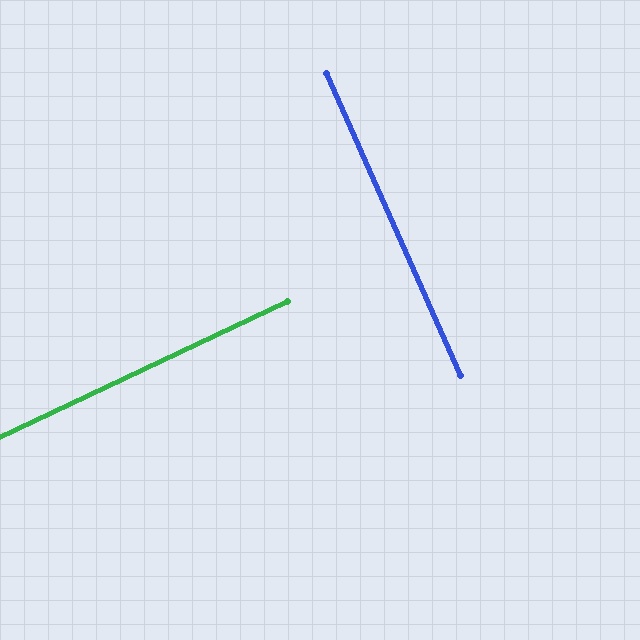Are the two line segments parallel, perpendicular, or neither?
Perpendicular — they meet at approximately 89°.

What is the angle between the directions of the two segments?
Approximately 89 degrees.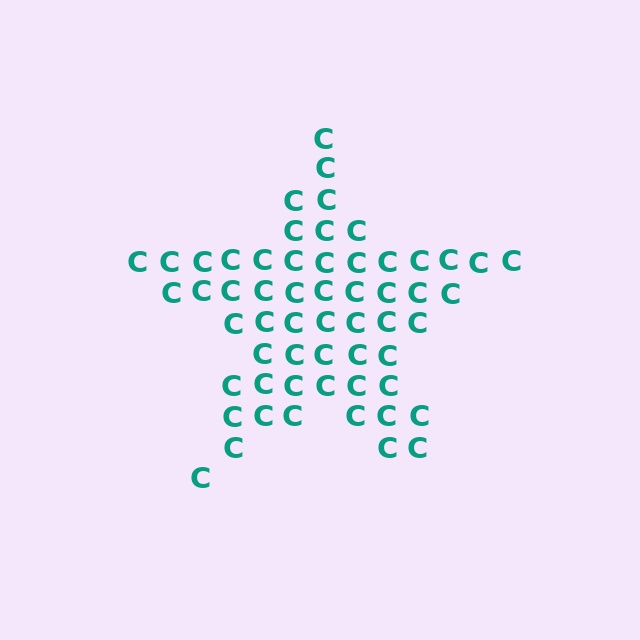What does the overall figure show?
The overall figure shows a star.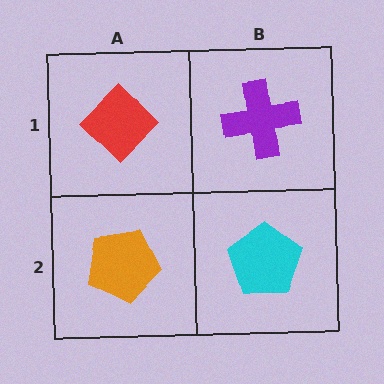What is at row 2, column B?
A cyan pentagon.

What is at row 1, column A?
A red diamond.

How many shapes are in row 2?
2 shapes.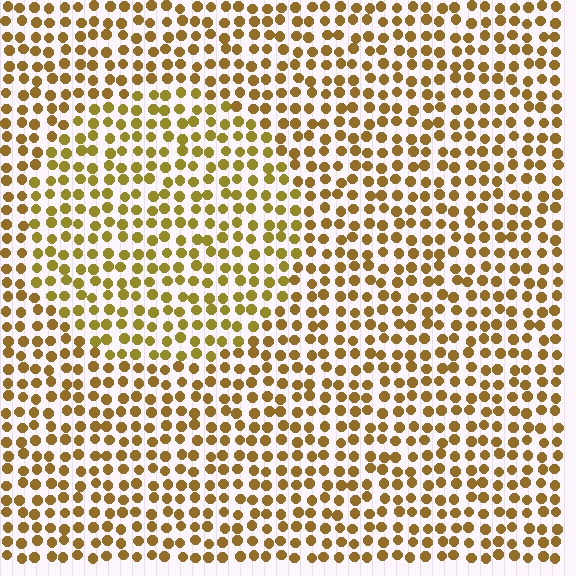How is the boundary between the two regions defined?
The boundary is defined purely by a slight shift in hue (about 17 degrees). Spacing, size, and orientation are identical on both sides.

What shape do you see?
I see a circle.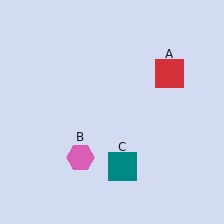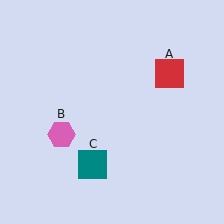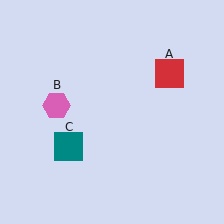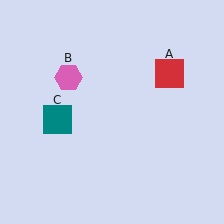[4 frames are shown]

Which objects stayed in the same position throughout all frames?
Red square (object A) remained stationary.